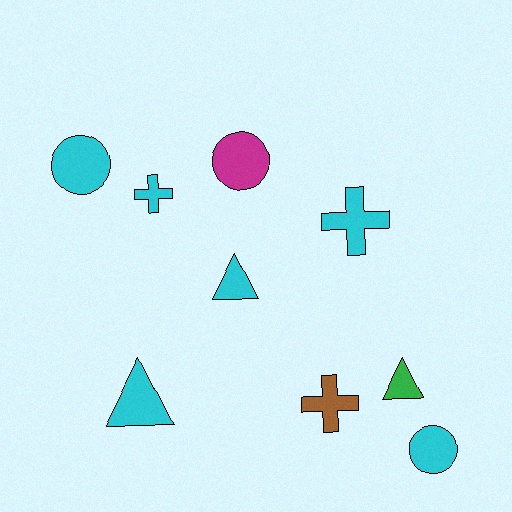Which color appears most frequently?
Cyan, with 6 objects.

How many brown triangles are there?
There are no brown triangles.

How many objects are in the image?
There are 9 objects.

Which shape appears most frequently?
Cross, with 3 objects.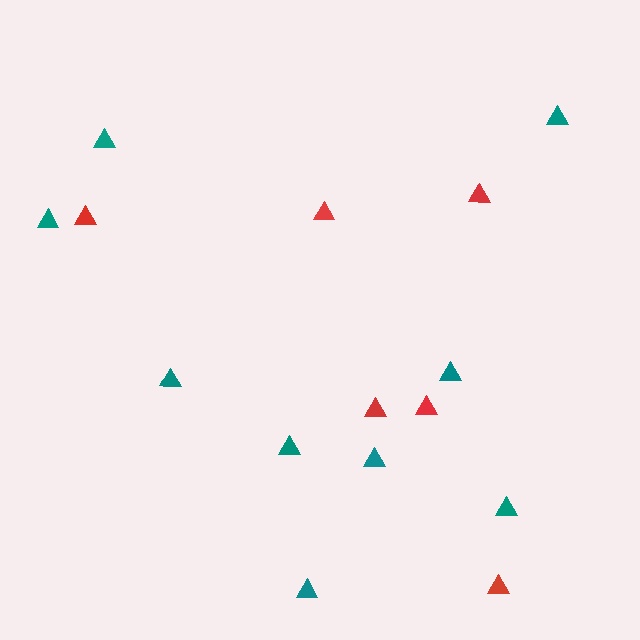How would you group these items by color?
There are 2 groups: one group of red triangles (6) and one group of teal triangles (9).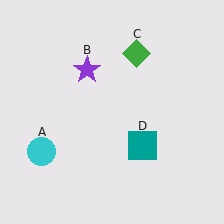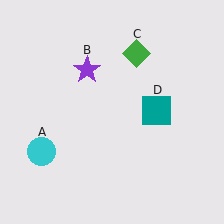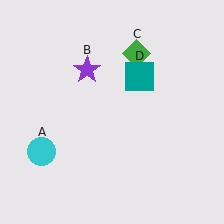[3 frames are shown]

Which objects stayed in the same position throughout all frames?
Cyan circle (object A) and purple star (object B) and green diamond (object C) remained stationary.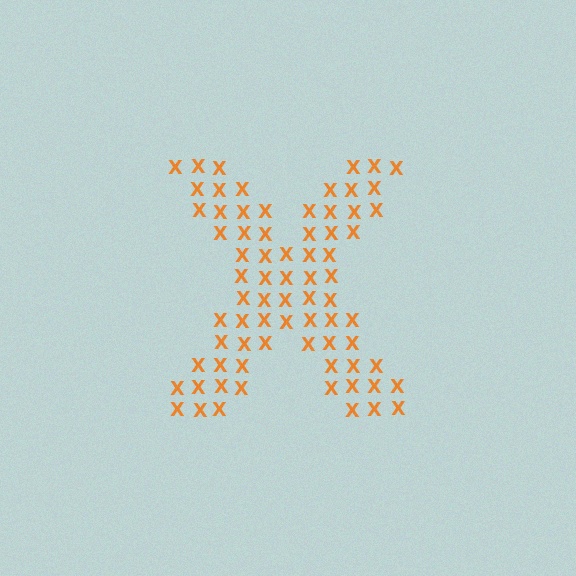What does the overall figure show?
The overall figure shows the letter X.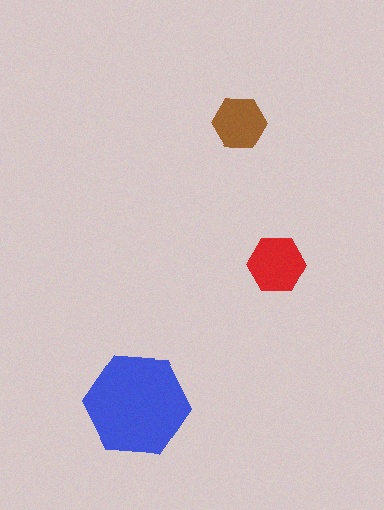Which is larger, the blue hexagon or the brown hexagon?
The blue one.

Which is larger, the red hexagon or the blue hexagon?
The blue one.